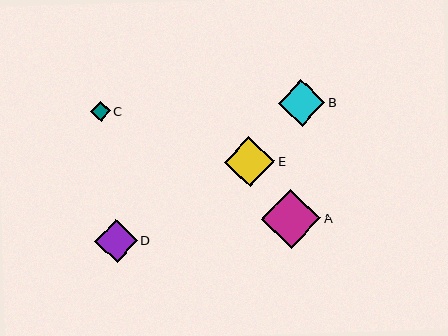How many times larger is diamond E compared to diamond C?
Diamond E is approximately 2.5 times the size of diamond C.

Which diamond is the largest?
Diamond A is the largest with a size of approximately 59 pixels.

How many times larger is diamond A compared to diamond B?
Diamond A is approximately 1.3 times the size of diamond B.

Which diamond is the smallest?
Diamond C is the smallest with a size of approximately 20 pixels.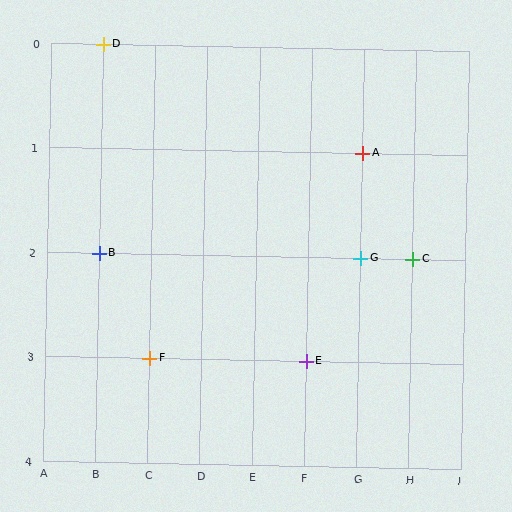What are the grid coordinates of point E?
Point E is at grid coordinates (F, 3).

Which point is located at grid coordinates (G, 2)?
Point G is at (G, 2).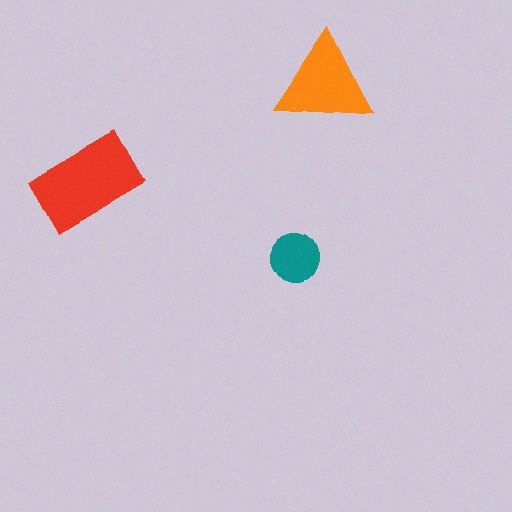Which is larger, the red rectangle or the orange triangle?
The red rectangle.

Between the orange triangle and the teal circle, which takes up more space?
The orange triangle.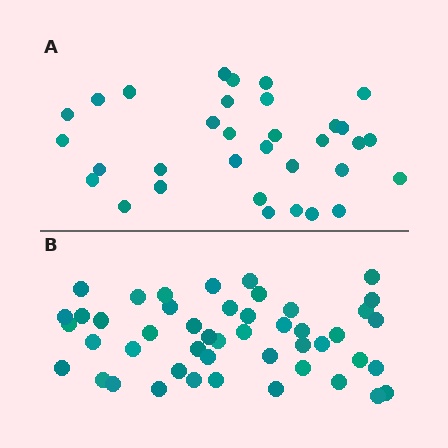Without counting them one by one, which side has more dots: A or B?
Region B (the bottom region) has more dots.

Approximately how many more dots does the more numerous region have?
Region B has approximately 15 more dots than region A.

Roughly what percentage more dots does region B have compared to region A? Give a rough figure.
About 40% more.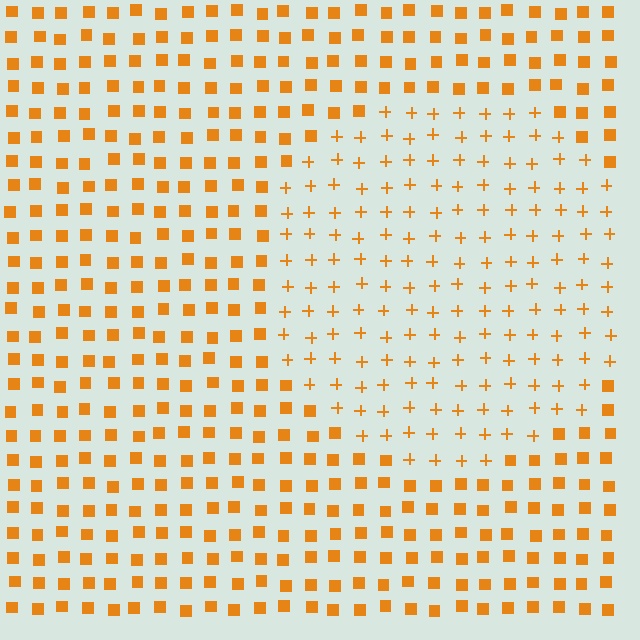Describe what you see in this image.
The image is filled with small orange elements arranged in a uniform grid. A circle-shaped region contains plus signs, while the surrounding area contains squares. The boundary is defined purely by the change in element shape.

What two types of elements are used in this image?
The image uses plus signs inside the circle region and squares outside it.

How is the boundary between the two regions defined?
The boundary is defined by a change in element shape: plus signs inside vs. squares outside. All elements share the same color and spacing.